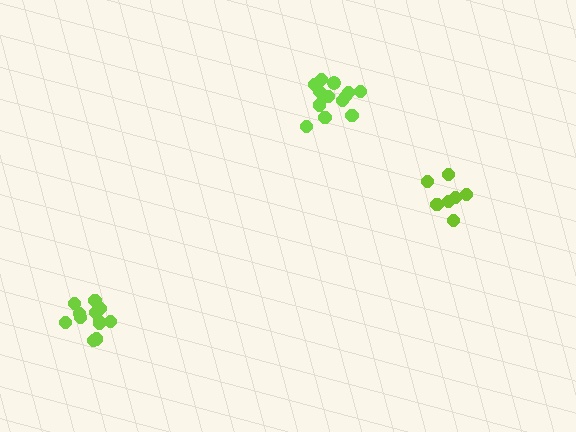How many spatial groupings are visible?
There are 3 spatial groupings.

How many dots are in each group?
Group 1: 13 dots, Group 2: 12 dots, Group 3: 7 dots (32 total).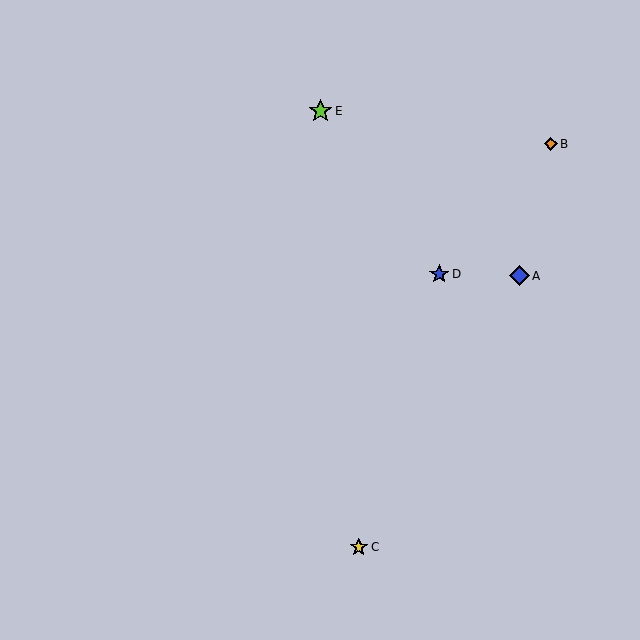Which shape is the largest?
The lime star (labeled E) is the largest.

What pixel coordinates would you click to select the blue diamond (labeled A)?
Click at (519, 276) to select the blue diamond A.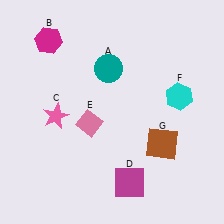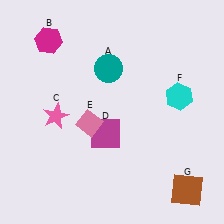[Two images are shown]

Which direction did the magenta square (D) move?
The magenta square (D) moved up.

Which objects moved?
The objects that moved are: the magenta square (D), the brown square (G).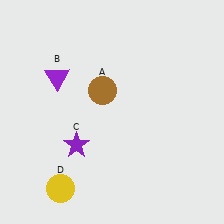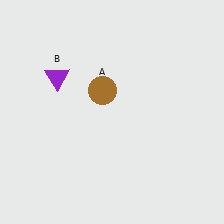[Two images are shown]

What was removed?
The purple star (C), the yellow circle (D) were removed in Image 2.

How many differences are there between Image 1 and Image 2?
There are 2 differences between the two images.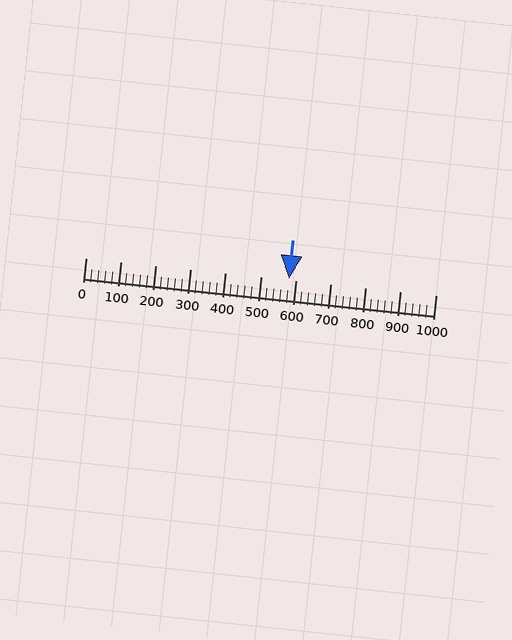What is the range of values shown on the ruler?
The ruler shows values from 0 to 1000.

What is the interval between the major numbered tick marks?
The major tick marks are spaced 100 units apart.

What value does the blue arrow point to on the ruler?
The blue arrow points to approximately 580.